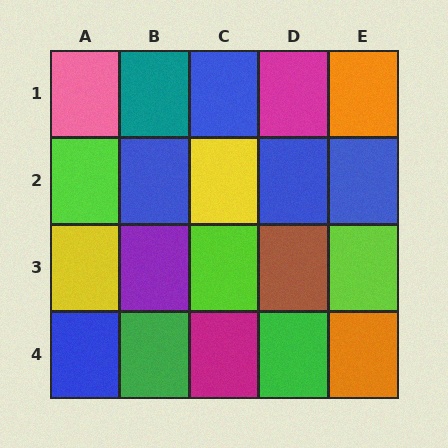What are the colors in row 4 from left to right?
Blue, green, magenta, green, orange.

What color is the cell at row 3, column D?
Brown.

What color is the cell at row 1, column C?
Blue.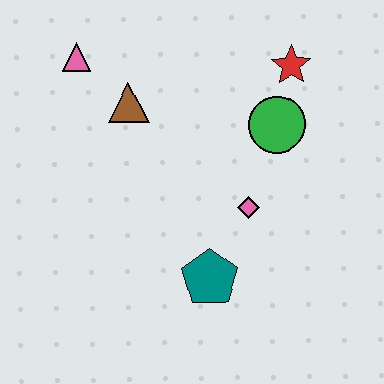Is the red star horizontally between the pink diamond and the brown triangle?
No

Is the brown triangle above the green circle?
Yes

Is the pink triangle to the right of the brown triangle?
No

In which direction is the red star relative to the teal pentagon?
The red star is above the teal pentagon.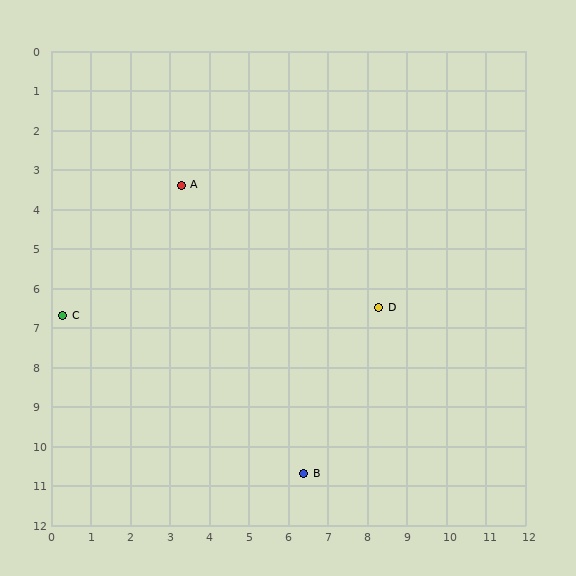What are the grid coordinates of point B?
Point B is at approximately (6.4, 10.7).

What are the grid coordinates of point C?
Point C is at approximately (0.3, 6.7).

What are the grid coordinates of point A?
Point A is at approximately (3.3, 3.4).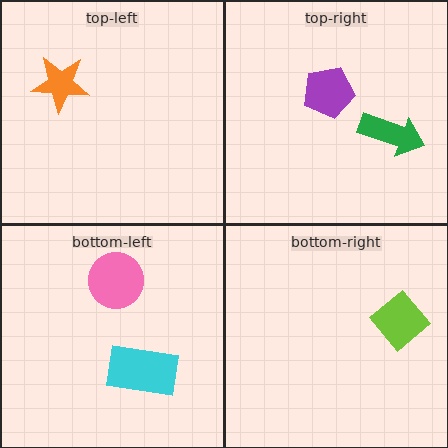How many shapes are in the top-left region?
1.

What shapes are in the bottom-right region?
The lime diamond.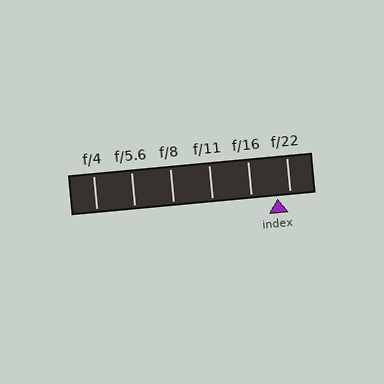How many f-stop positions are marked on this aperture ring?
There are 6 f-stop positions marked.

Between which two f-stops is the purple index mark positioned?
The index mark is between f/16 and f/22.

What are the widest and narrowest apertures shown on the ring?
The widest aperture shown is f/4 and the narrowest is f/22.